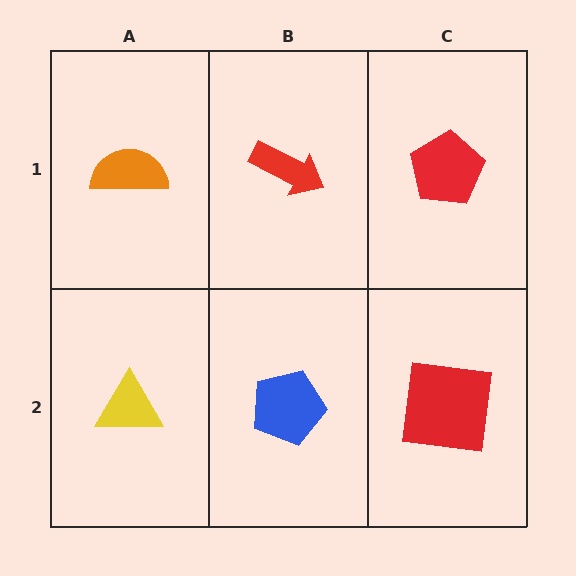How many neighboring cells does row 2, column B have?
3.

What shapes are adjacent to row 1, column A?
A yellow triangle (row 2, column A), a red arrow (row 1, column B).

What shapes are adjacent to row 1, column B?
A blue pentagon (row 2, column B), an orange semicircle (row 1, column A), a red pentagon (row 1, column C).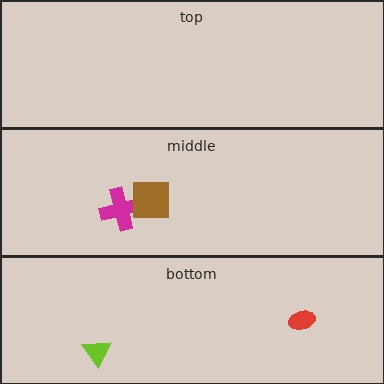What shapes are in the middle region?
The magenta cross, the brown square.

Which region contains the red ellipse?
The bottom region.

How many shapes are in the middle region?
2.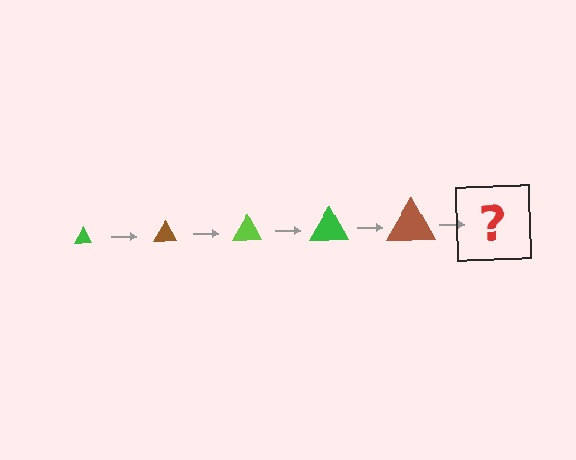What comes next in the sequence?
The next element should be a lime triangle, larger than the previous one.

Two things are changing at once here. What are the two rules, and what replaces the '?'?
The two rules are that the triangle grows larger each step and the color cycles through green, brown, and lime. The '?' should be a lime triangle, larger than the previous one.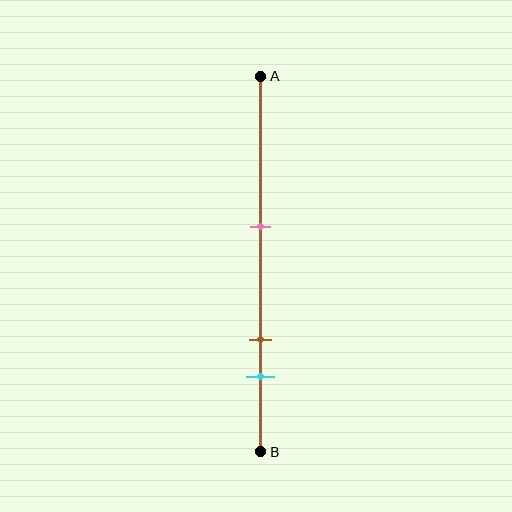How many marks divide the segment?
There are 3 marks dividing the segment.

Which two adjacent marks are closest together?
The brown and cyan marks are the closest adjacent pair.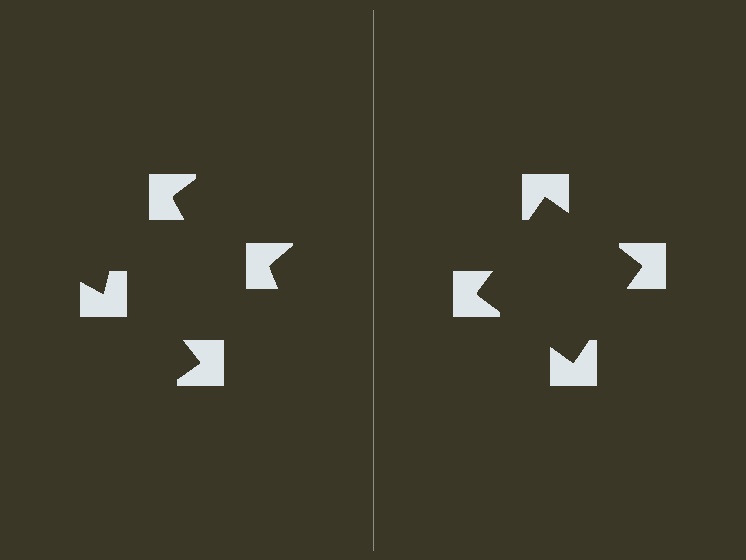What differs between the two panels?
The notched squares are positioned identically on both sides; only the wedge orientations differ. On the right they align to a square; on the left they are misaligned.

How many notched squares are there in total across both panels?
8 — 4 on each side.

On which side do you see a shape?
An illusory square appears on the right side. On the left side the wedge cuts are rotated, so no coherent shape forms.